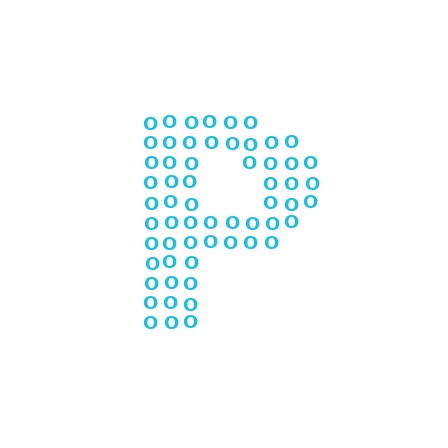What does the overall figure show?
The overall figure shows the letter P.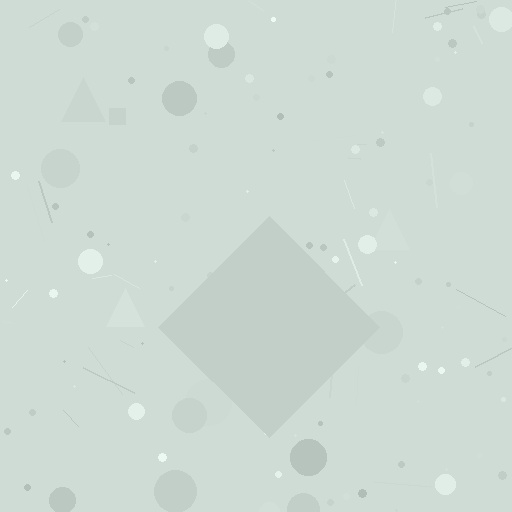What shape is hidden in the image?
A diamond is hidden in the image.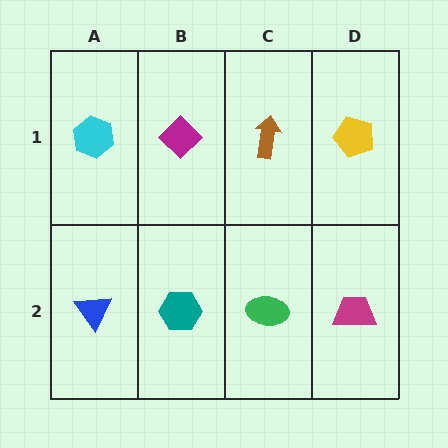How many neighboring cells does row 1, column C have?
3.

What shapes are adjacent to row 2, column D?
A yellow pentagon (row 1, column D), a green ellipse (row 2, column C).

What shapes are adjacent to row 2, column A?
A cyan hexagon (row 1, column A), a teal hexagon (row 2, column B).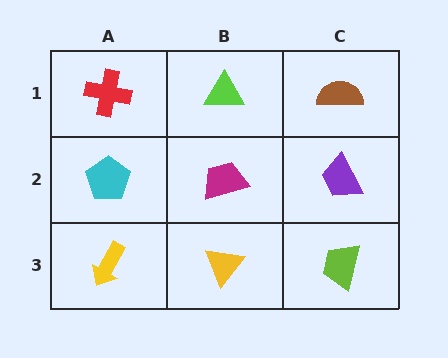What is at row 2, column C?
A purple trapezoid.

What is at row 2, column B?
A magenta trapezoid.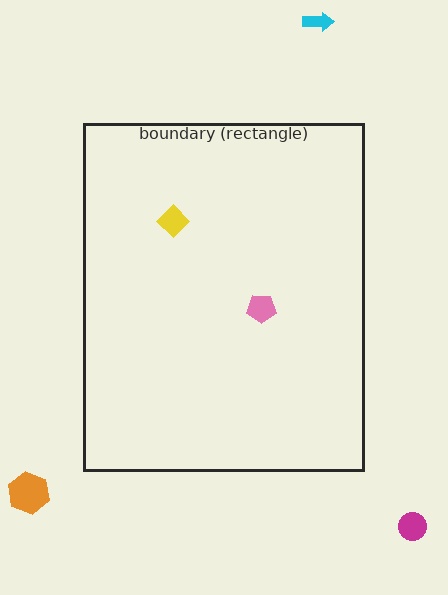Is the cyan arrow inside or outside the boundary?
Outside.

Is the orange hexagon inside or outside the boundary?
Outside.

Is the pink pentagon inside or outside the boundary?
Inside.